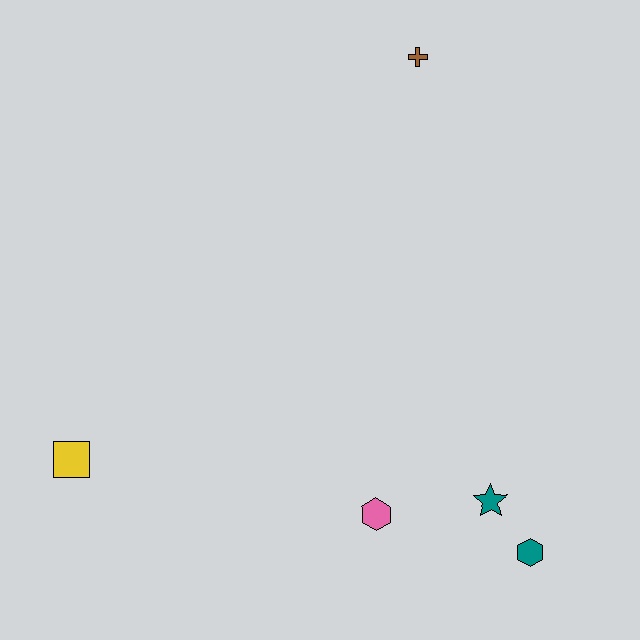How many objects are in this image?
There are 5 objects.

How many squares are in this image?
There is 1 square.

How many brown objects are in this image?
There is 1 brown object.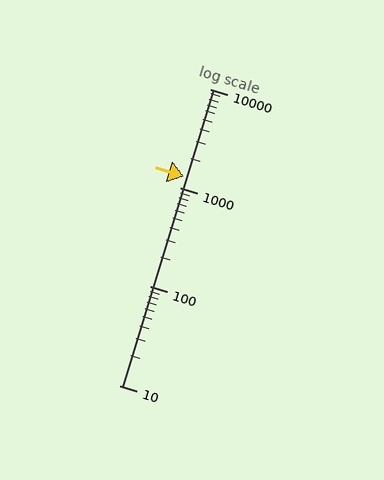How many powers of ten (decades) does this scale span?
The scale spans 3 decades, from 10 to 10000.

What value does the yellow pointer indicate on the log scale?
The pointer indicates approximately 1300.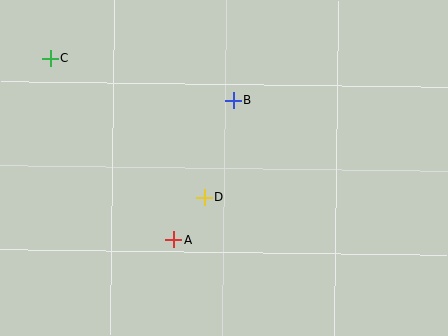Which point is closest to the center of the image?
Point D at (204, 197) is closest to the center.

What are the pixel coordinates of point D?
Point D is at (204, 197).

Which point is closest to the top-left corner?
Point C is closest to the top-left corner.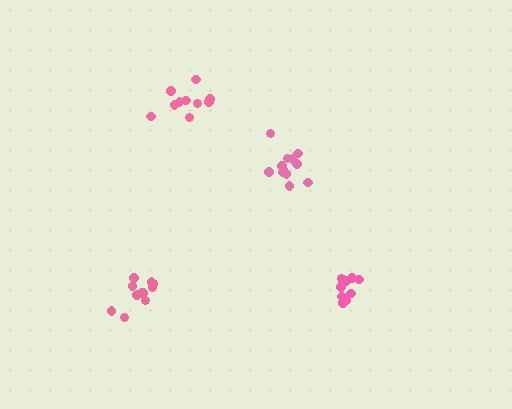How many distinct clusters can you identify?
There are 4 distinct clusters.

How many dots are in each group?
Group 1: 10 dots, Group 2: 14 dots, Group 3: 10 dots, Group 4: 12 dots (46 total).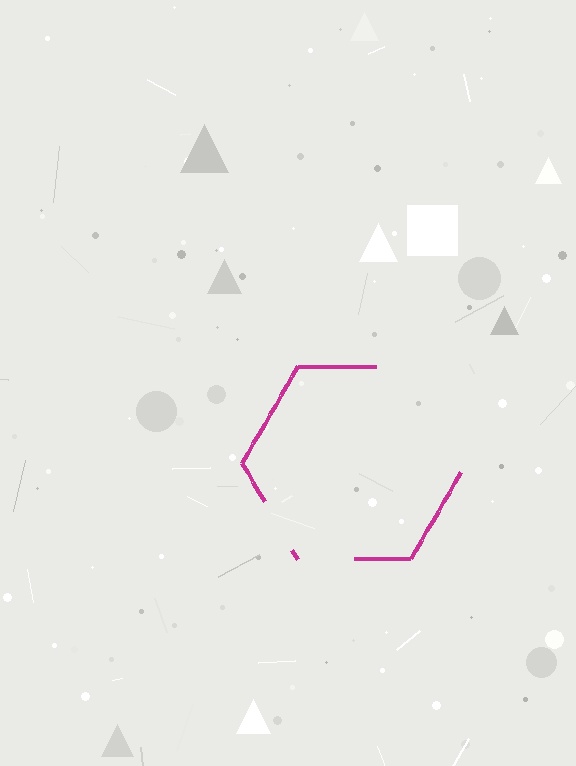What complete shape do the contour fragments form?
The contour fragments form a hexagon.